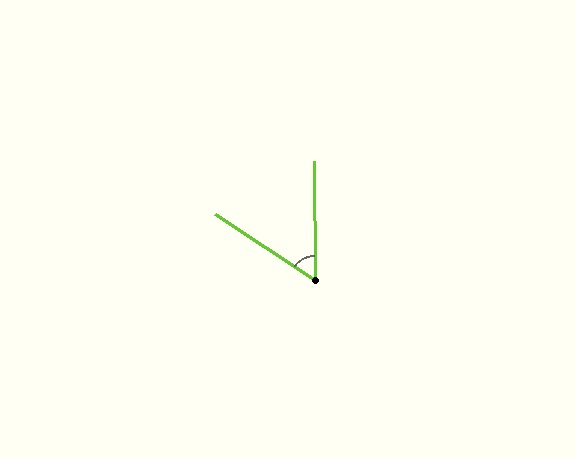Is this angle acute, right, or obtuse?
It is acute.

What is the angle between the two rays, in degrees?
Approximately 56 degrees.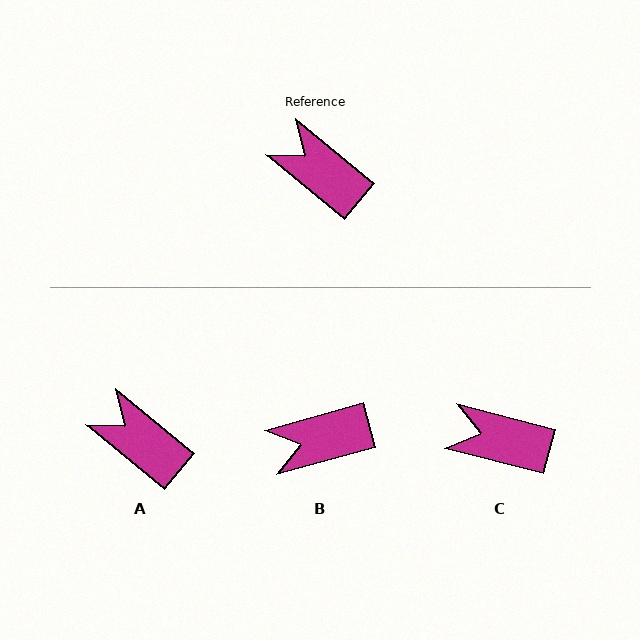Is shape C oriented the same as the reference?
No, it is off by about 25 degrees.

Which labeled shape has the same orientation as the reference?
A.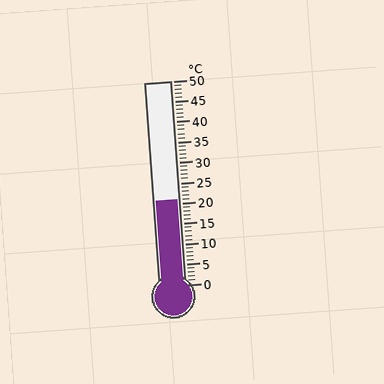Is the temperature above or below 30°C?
The temperature is below 30°C.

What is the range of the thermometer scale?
The thermometer scale ranges from 0°C to 50°C.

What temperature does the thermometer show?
The thermometer shows approximately 21°C.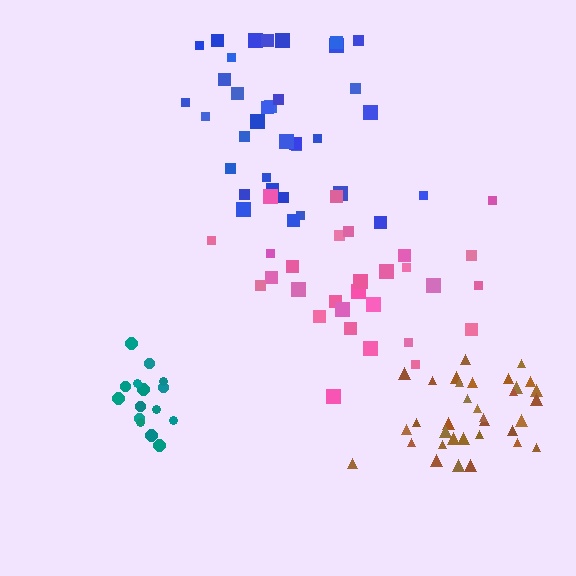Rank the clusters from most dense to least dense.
teal, brown, blue, pink.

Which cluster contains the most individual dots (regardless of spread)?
Blue (35).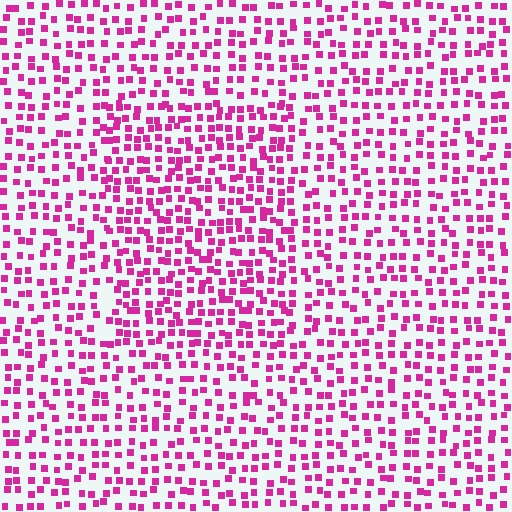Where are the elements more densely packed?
The elements are more densely packed inside the rectangle boundary.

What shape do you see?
I see a rectangle.